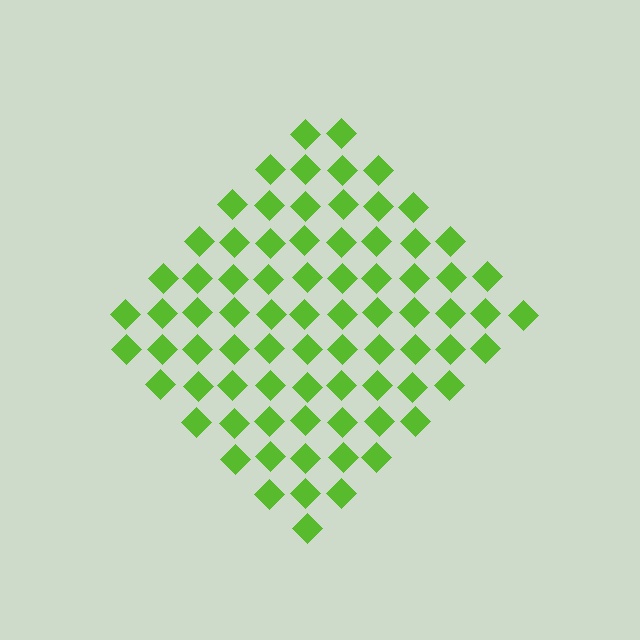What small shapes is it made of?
It is made of small diamonds.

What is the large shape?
The large shape is a diamond.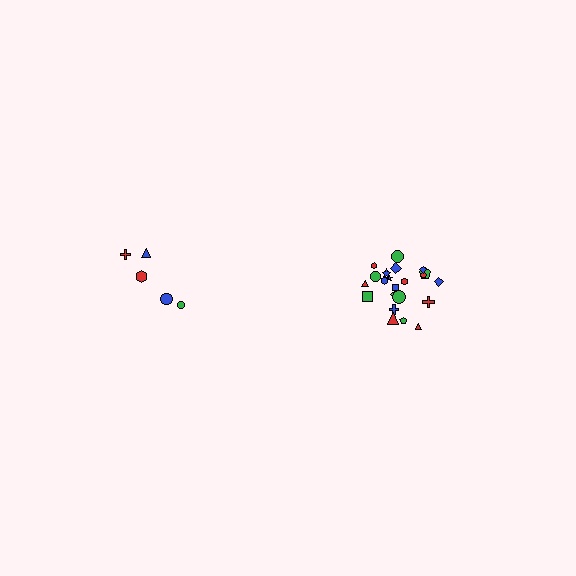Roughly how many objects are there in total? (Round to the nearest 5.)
Roughly 25 objects in total.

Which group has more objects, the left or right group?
The right group.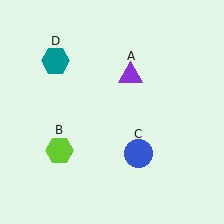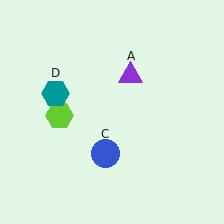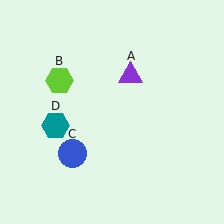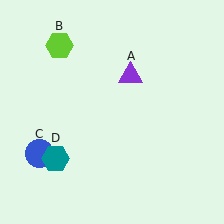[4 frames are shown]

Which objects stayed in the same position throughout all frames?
Purple triangle (object A) remained stationary.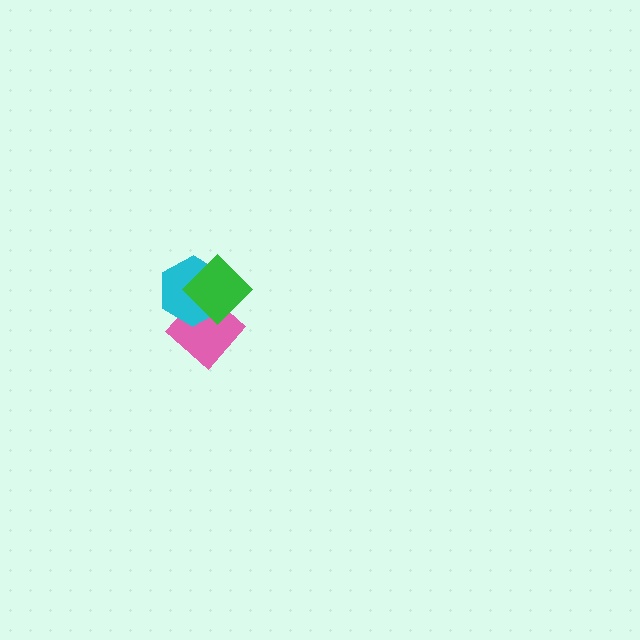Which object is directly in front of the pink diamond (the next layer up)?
The cyan hexagon is directly in front of the pink diamond.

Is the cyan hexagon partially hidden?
Yes, it is partially covered by another shape.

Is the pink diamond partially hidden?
Yes, it is partially covered by another shape.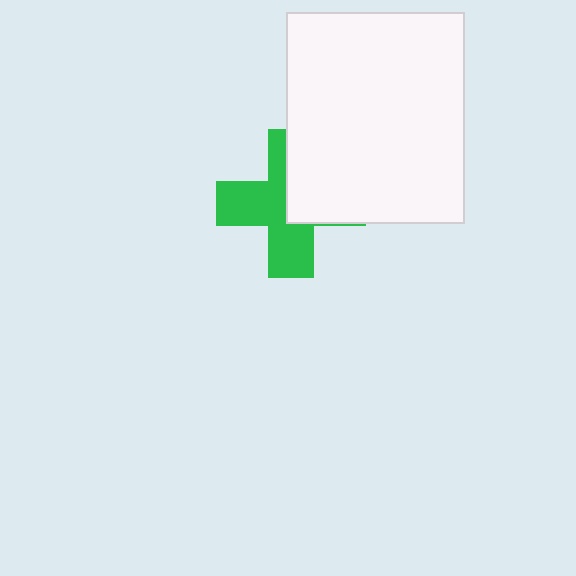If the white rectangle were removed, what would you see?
You would see the complete green cross.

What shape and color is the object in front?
The object in front is a white rectangle.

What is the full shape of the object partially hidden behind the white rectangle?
The partially hidden object is a green cross.